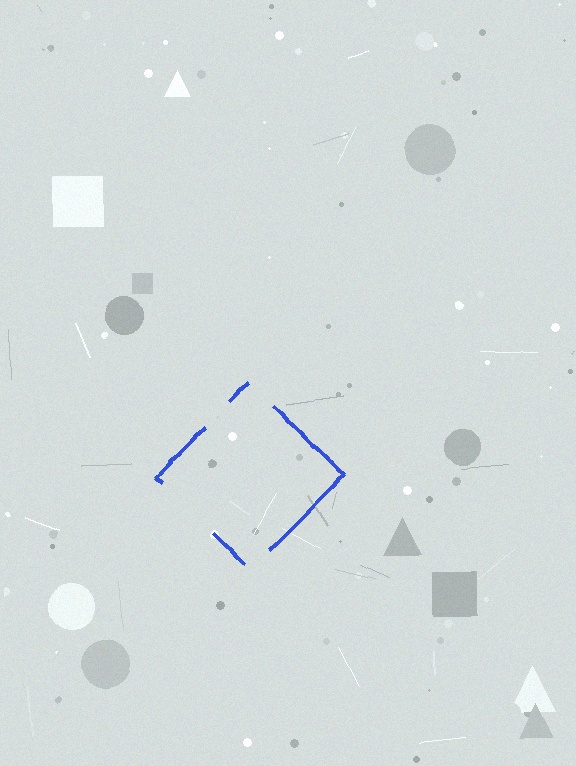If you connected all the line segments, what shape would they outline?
They would outline a diamond.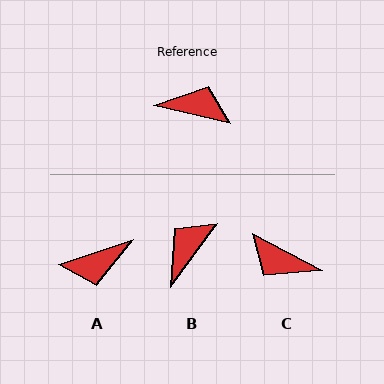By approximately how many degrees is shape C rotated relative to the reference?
Approximately 165 degrees counter-clockwise.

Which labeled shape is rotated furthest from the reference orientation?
C, about 165 degrees away.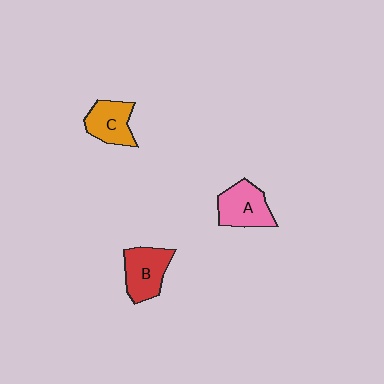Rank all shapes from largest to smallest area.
From largest to smallest: B (red), A (pink), C (orange).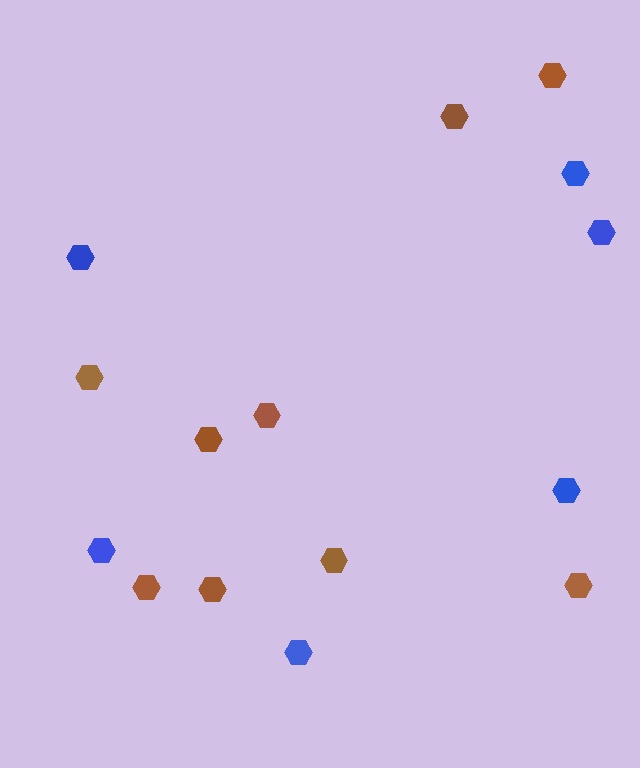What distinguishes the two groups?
There are 2 groups: one group of blue hexagons (6) and one group of brown hexagons (9).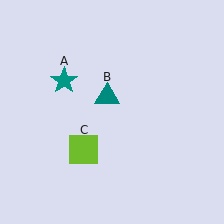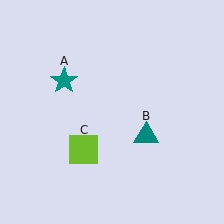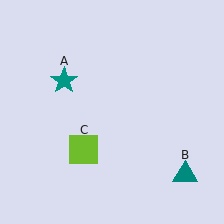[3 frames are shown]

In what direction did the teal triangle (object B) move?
The teal triangle (object B) moved down and to the right.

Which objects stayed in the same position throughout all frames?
Teal star (object A) and lime square (object C) remained stationary.